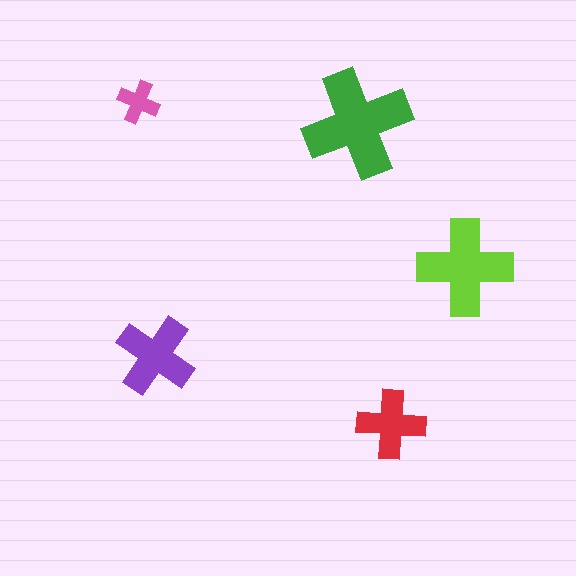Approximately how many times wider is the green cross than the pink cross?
About 2.5 times wider.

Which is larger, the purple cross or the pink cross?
The purple one.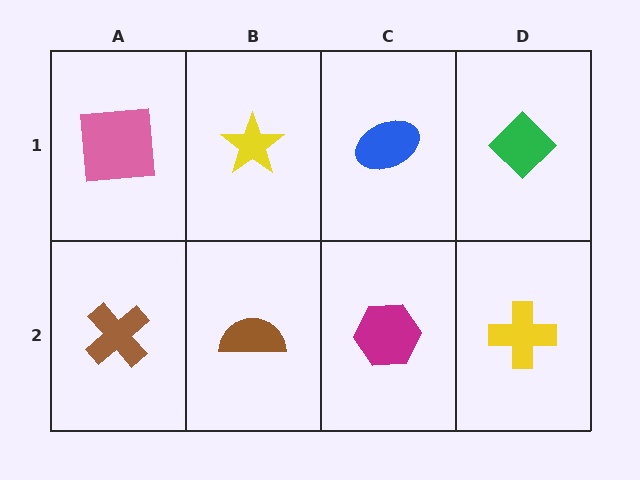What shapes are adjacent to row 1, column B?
A brown semicircle (row 2, column B), a pink square (row 1, column A), a blue ellipse (row 1, column C).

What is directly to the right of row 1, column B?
A blue ellipse.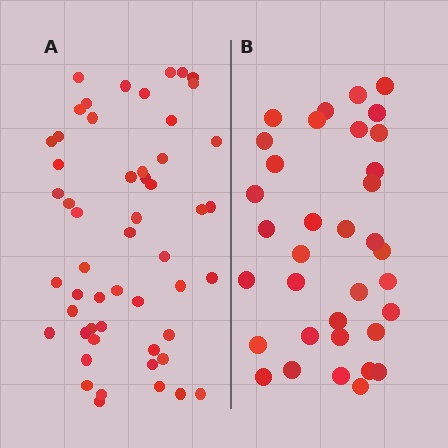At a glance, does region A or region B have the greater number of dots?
Region A (the left region) has more dots.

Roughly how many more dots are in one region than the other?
Region A has approximately 20 more dots than region B.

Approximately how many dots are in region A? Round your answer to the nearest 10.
About 50 dots. (The exact count is 53, which rounds to 50.)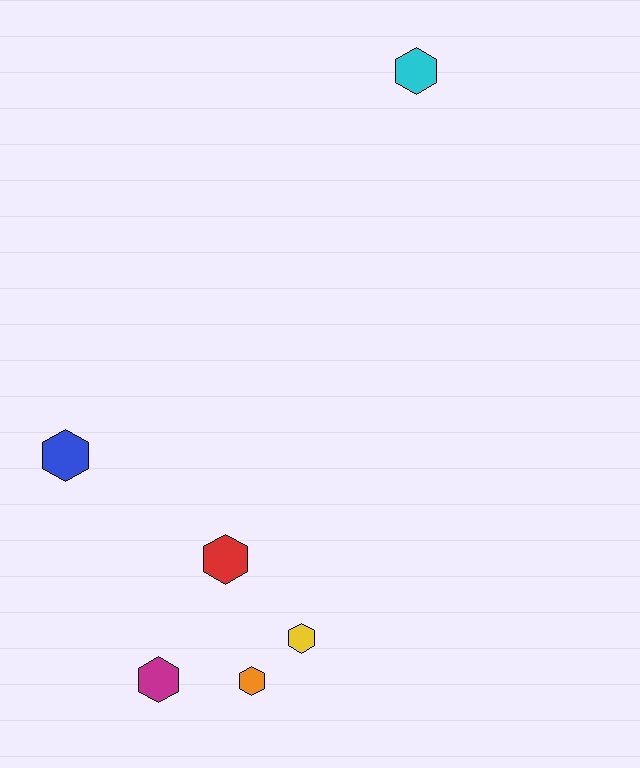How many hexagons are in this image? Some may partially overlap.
There are 6 hexagons.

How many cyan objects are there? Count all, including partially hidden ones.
There is 1 cyan object.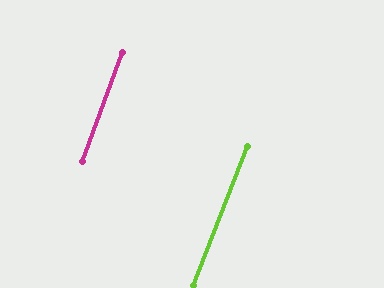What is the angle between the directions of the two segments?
Approximately 1 degree.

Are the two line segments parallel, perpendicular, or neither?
Parallel — their directions differ by only 0.9°.